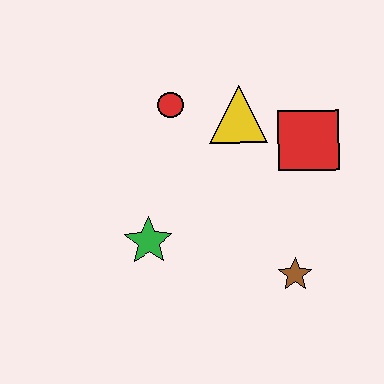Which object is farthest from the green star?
The red square is farthest from the green star.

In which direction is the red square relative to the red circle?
The red square is to the right of the red circle.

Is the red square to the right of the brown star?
Yes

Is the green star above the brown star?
Yes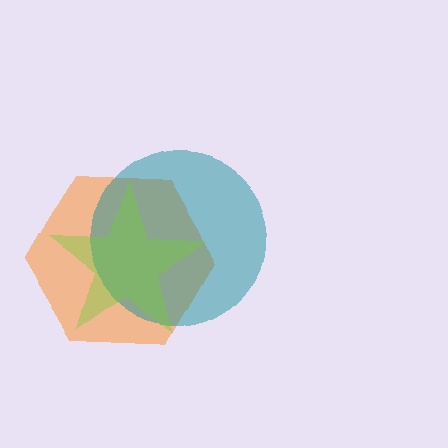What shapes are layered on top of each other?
The layered shapes are: an orange hexagon, a teal circle, a lime star.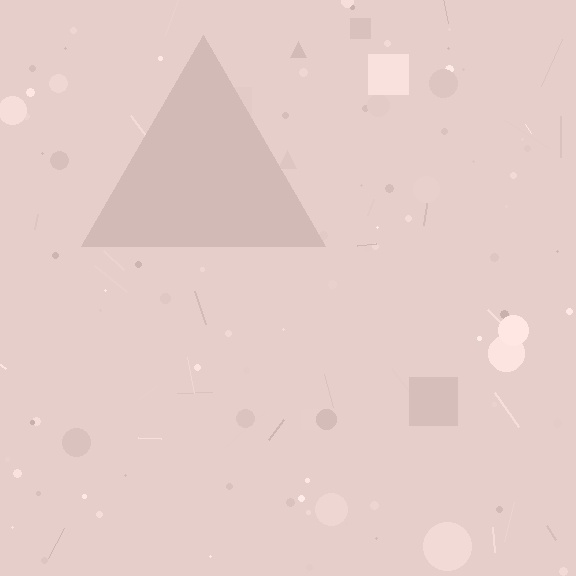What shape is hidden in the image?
A triangle is hidden in the image.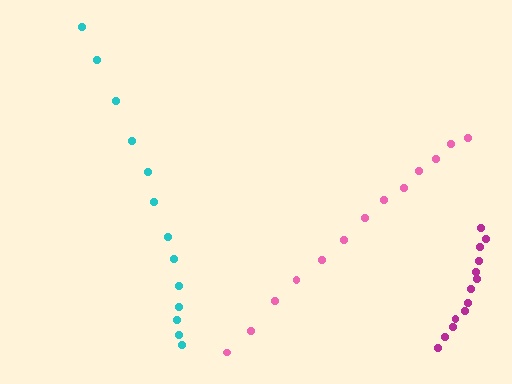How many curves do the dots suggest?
There are 3 distinct paths.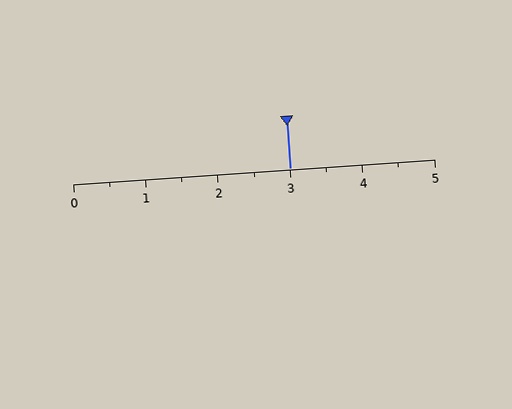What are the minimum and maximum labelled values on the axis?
The axis runs from 0 to 5.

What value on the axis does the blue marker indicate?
The marker indicates approximately 3.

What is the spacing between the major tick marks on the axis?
The major ticks are spaced 1 apart.